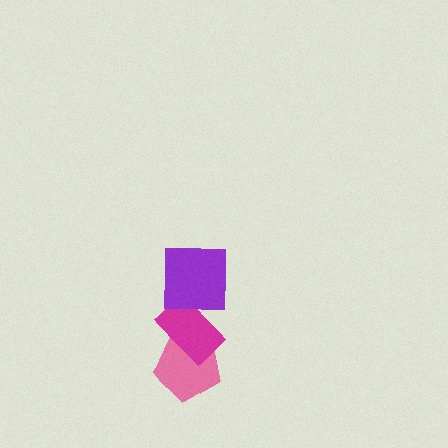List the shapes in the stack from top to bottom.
From top to bottom: the purple square, the magenta rectangle, the pink pentagon.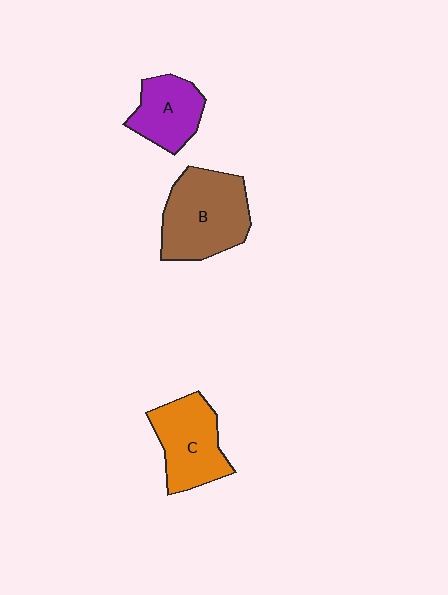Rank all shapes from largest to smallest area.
From largest to smallest: B (brown), C (orange), A (purple).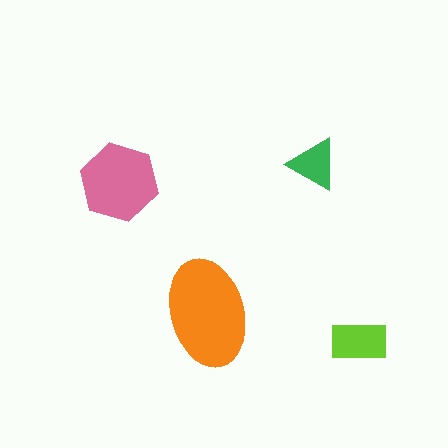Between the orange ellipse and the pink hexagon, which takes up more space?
The orange ellipse.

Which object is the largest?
The orange ellipse.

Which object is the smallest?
The green triangle.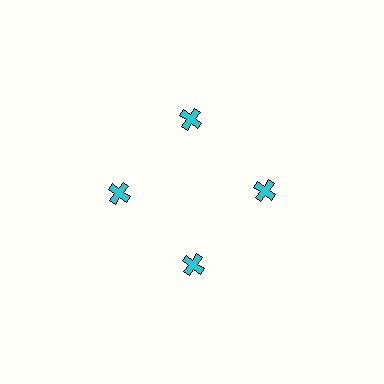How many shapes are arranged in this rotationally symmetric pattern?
There are 4 shapes, arranged in 4 groups of 1.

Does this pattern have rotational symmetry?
Yes, this pattern has 4-fold rotational symmetry. It looks the same after rotating 90 degrees around the center.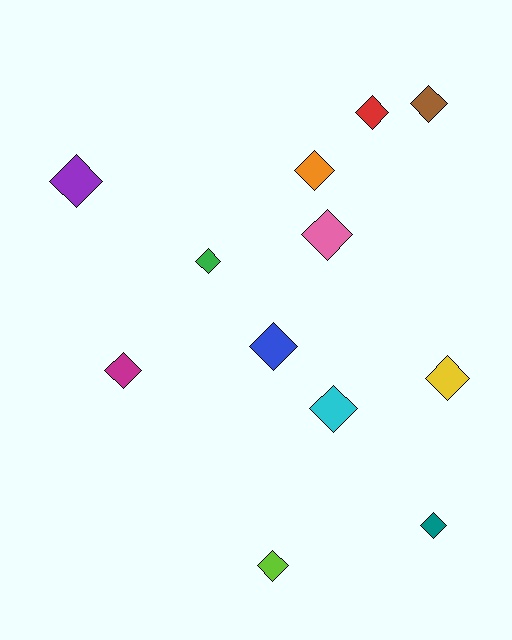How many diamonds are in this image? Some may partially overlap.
There are 12 diamonds.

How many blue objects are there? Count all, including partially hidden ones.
There is 1 blue object.